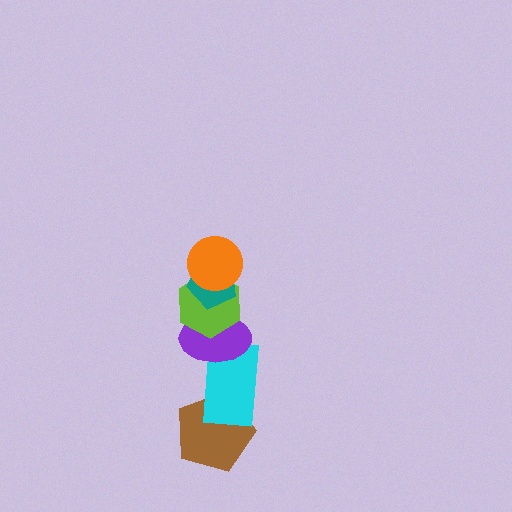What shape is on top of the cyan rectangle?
The purple ellipse is on top of the cyan rectangle.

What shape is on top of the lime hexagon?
The teal pentagon is on top of the lime hexagon.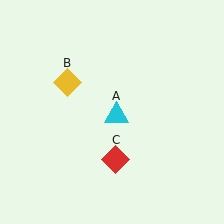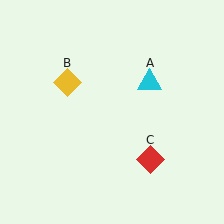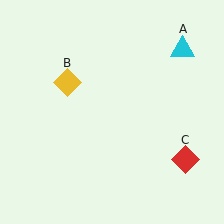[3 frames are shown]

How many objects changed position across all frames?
2 objects changed position: cyan triangle (object A), red diamond (object C).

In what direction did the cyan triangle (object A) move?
The cyan triangle (object A) moved up and to the right.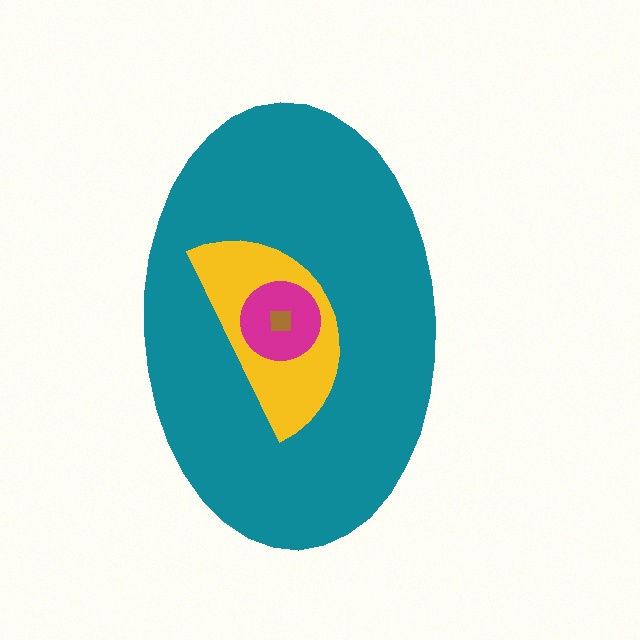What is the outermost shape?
The teal ellipse.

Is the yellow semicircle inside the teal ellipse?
Yes.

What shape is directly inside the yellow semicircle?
The magenta circle.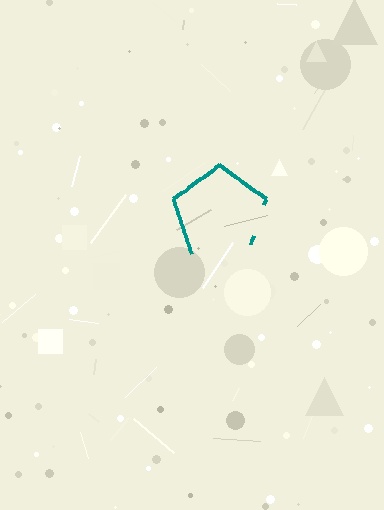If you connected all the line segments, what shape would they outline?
They would outline a pentagon.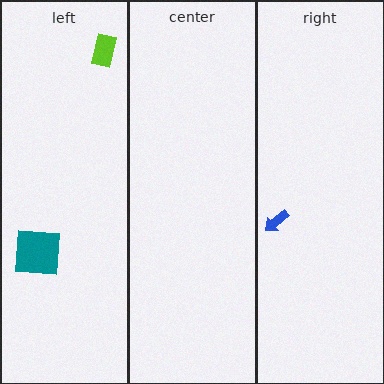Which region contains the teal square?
The left region.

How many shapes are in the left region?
2.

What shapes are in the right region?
The blue arrow.